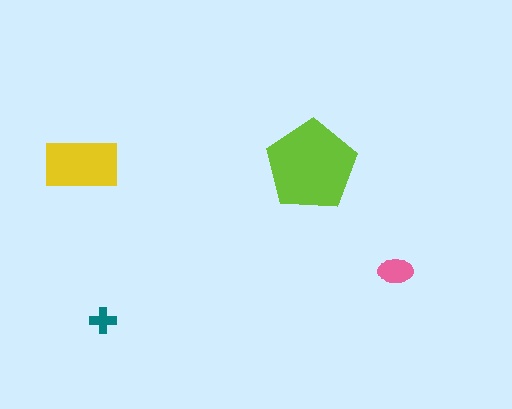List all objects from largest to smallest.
The lime pentagon, the yellow rectangle, the pink ellipse, the teal cross.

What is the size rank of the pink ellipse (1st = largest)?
3rd.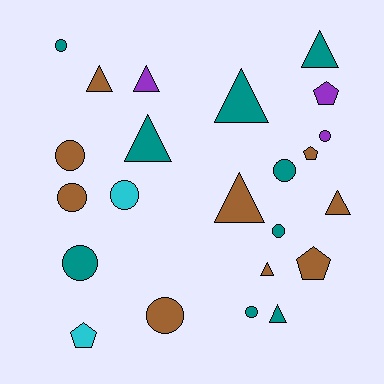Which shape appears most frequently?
Circle, with 10 objects.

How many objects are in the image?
There are 23 objects.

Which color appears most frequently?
Brown, with 9 objects.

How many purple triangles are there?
There is 1 purple triangle.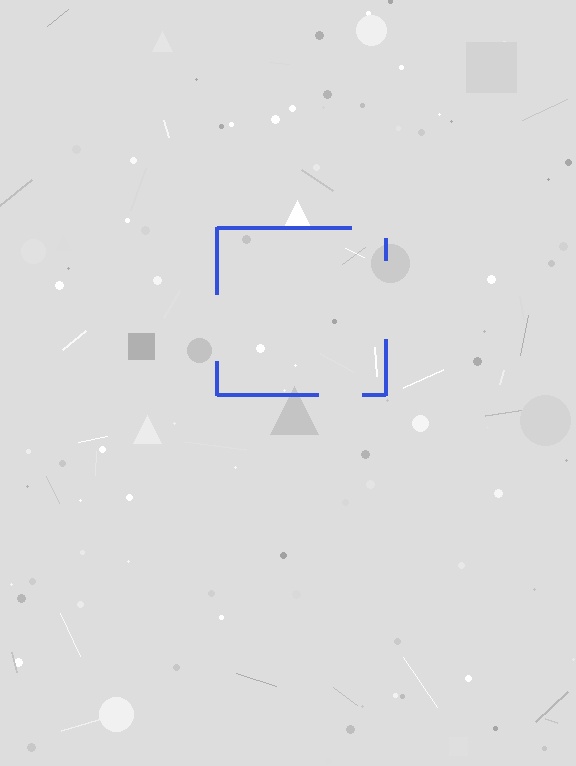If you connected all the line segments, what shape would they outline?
They would outline a square.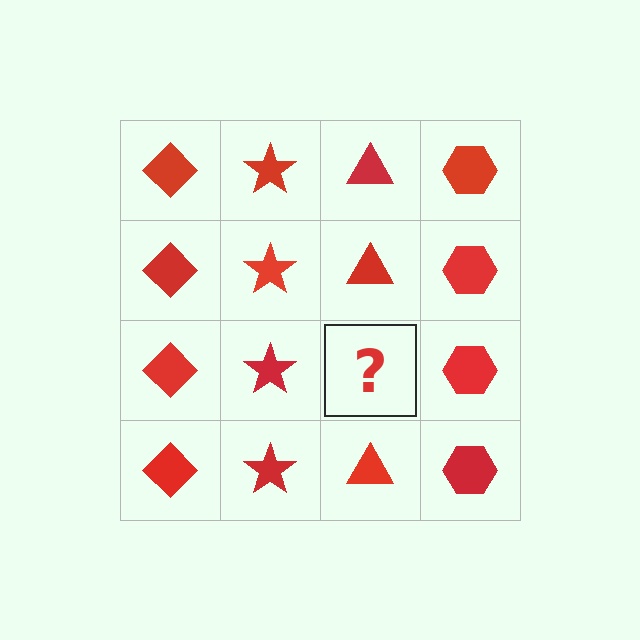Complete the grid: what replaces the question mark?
The question mark should be replaced with a red triangle.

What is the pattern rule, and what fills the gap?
The rule is that each column has a consistent shape. The gap should be filled with a red triangle.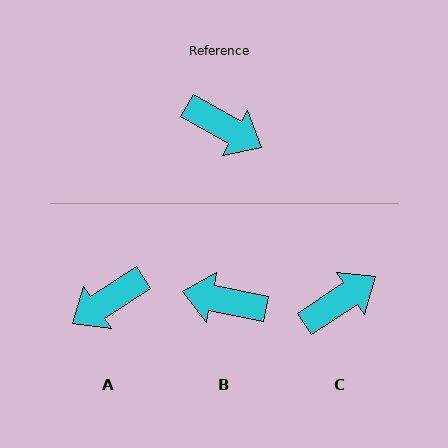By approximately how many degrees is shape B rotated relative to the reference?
Approximately 163 degrees clockwise.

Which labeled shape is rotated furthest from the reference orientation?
B, about 163 degrees away.